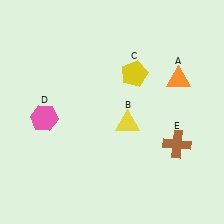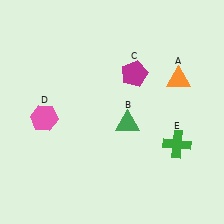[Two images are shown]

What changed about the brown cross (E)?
In Image 1, E is brown. In Image 2, it changed to green.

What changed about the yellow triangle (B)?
In Image 1, B is yellow. In Image 2, it changed to green.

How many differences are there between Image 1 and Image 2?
There are 3 differences between the two images.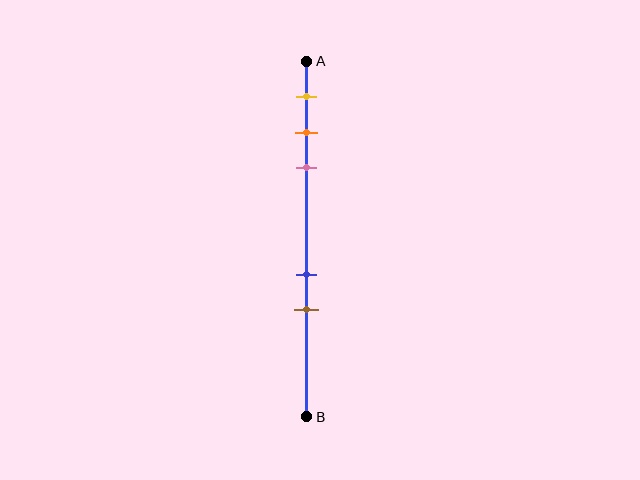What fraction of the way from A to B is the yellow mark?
The yellow mark is approximately 10% (0.1) of the way from A to B.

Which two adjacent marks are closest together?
The orange and pink marks are the closest adjacent pair.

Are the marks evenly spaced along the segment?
No, the marks are not evenly spaced.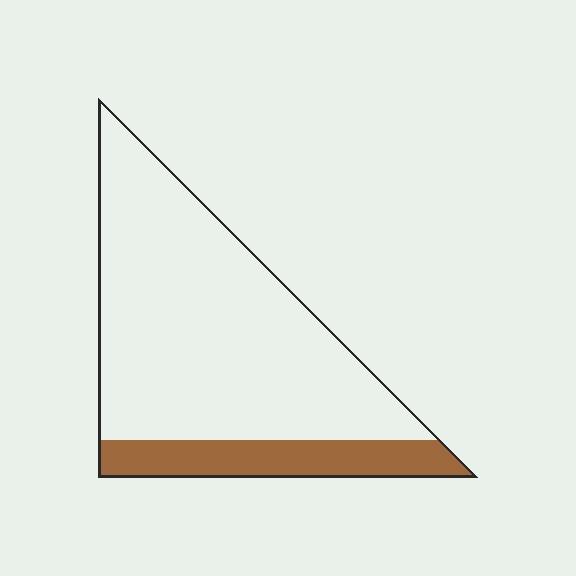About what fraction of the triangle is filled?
About one fifth (1/5).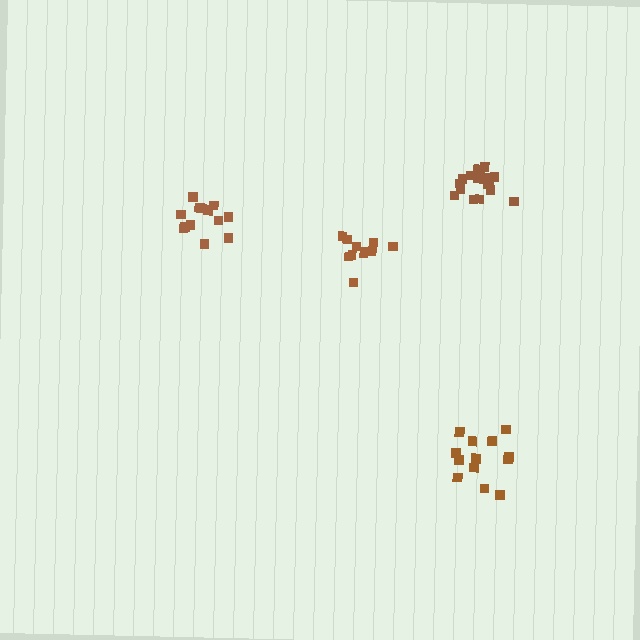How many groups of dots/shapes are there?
There are 4 groups.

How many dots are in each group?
Group 1: 12 dots, Group 2: 14 dots, Group 3: 17 dots, Group 4: 13 dots (56 total).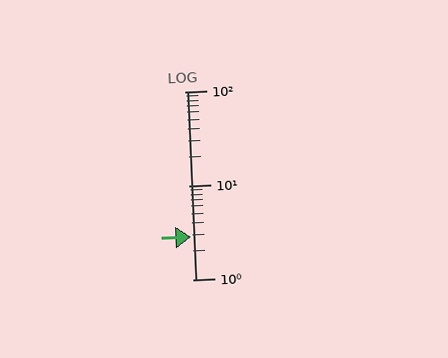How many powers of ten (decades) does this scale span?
The scale spans 2 decades, from 1 to 100.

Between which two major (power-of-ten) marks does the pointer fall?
The pointer is between 1 and 10.